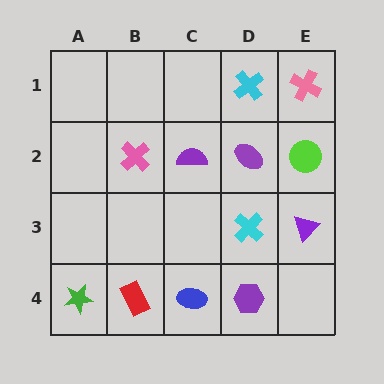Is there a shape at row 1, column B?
No, that cell is empty.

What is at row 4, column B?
A red rectangle.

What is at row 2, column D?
A purple ellipse.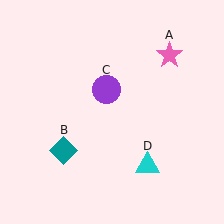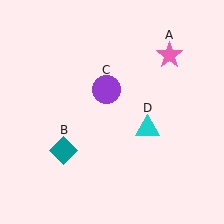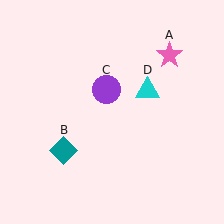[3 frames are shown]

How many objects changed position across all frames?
1 object changed position: cyan triangle (object D).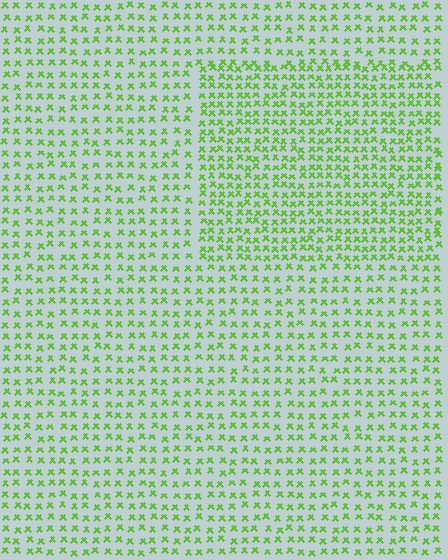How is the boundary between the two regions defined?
The boundary is defined by a change in element density (approximately 1.6x ratio). All elements are the same color, size, and shape.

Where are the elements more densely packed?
The elements are more densely packed inside the rectangle boundary.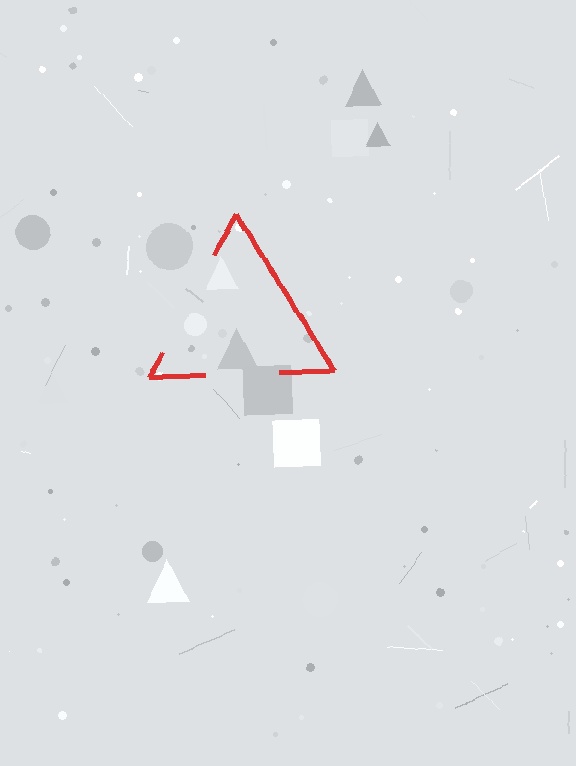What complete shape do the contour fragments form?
The contour fragments form a triangle.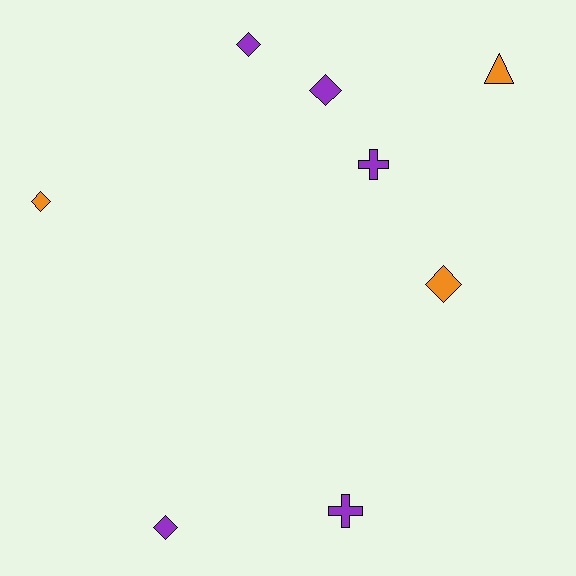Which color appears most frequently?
Purple, with 5 objects.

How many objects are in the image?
There are 8 objects.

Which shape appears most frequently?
Diamond, with 5 objects.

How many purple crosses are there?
There are 2 purple crosses.